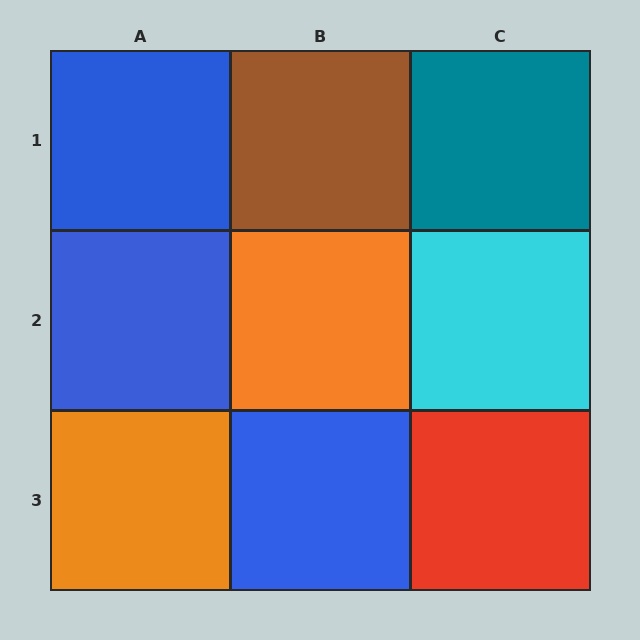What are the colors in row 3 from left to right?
Orange, blue, red.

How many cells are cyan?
1 cell is cyan.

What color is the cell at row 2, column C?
Cyan.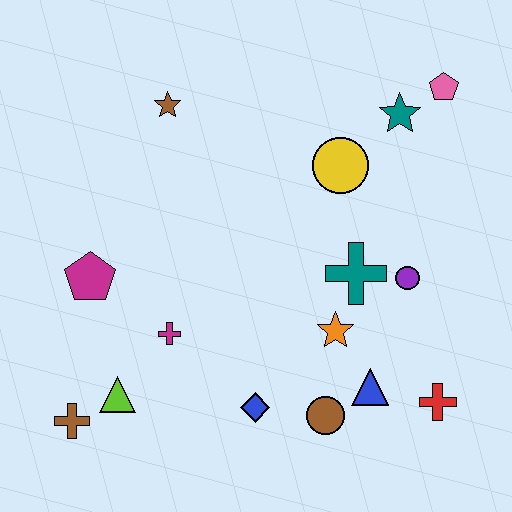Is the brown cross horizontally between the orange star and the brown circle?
No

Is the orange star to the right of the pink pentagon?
No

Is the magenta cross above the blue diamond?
Yes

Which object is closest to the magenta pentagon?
The magenta cross is closest to the magenta pentagon.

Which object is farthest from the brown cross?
The pink pentagon is farthest from the brown cross.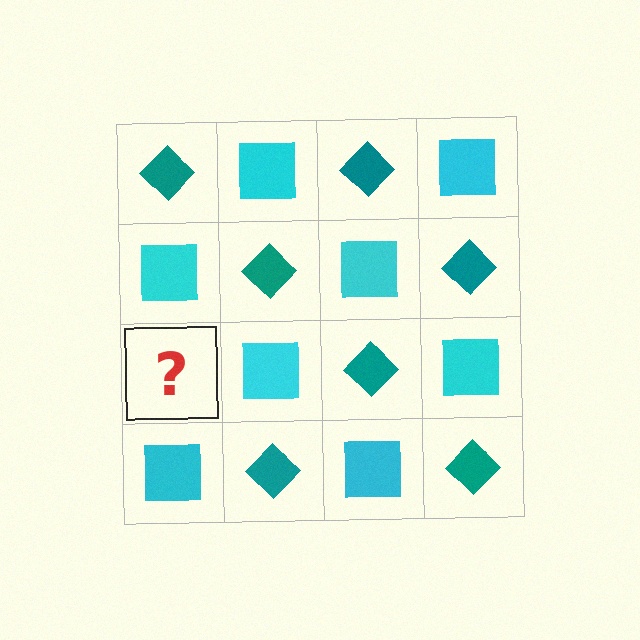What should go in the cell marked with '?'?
The missing cell should contain a teal diamond.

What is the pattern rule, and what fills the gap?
The rule is that it alternates teal diamond and cyan square in a checkerboard pattern. The gap should be filled with a teal diamond.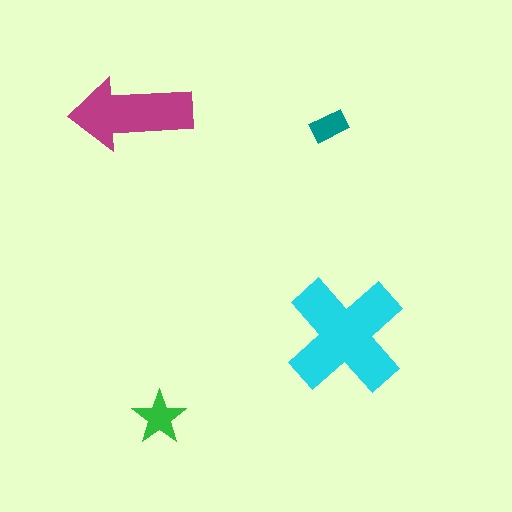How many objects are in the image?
There are 4 objects in the image.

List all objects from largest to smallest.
The cyan cross, the magenta arrow, the green star, the teal rectangle.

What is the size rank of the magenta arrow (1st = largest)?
2nd.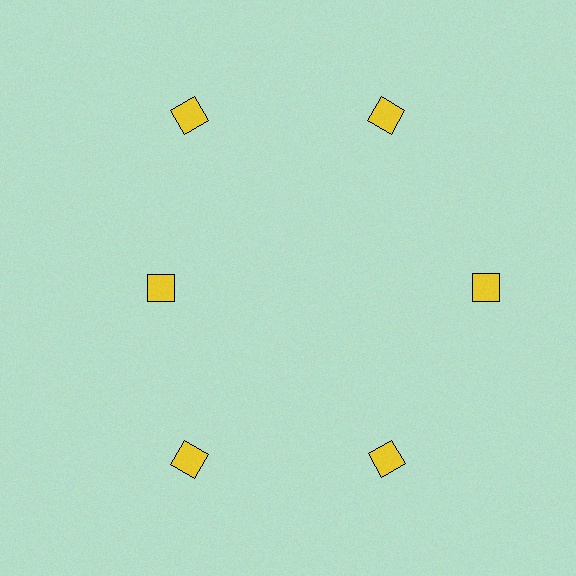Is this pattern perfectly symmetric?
No. The 6 yellow diamonds are arranged in a ring, but one element near the 9 o'clock position is pulled inward toward the center, breaking the 6-fold rotational symmetry.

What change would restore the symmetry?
The symmetry would be restored by moving it outward, back onto the ring so that all 6 diamonds sit at equal angles and equal distance from the center.